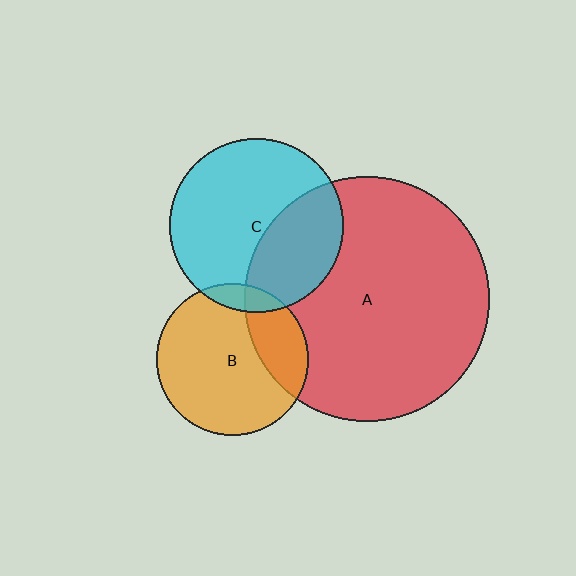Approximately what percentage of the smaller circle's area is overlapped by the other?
Approximately 35%.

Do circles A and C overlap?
Yes.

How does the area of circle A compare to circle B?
Approximately 2.6 times.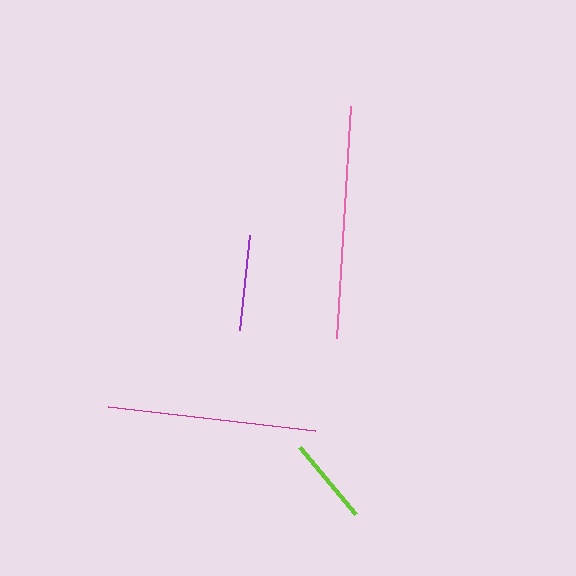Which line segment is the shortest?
The lime line is the shortest at approximately 87 pixels.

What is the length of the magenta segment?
The magenta segment is approximately 208 pixels long.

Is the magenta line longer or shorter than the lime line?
The magenta line is longer than the lime line.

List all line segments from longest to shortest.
From longest to shortest: pink, magenta, purple, lime.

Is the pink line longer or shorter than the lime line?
The pink line is longer than the lime line.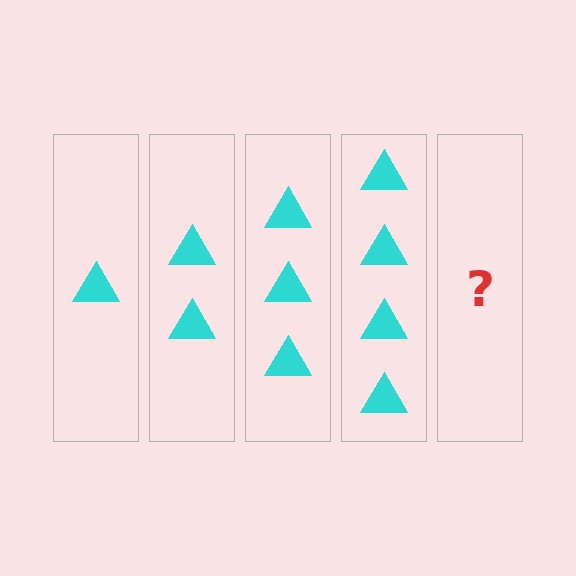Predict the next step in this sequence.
The next step is 5 triangles.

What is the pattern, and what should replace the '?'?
The pattern is that each step adds one more triangle. The '?' should be 5 triangles.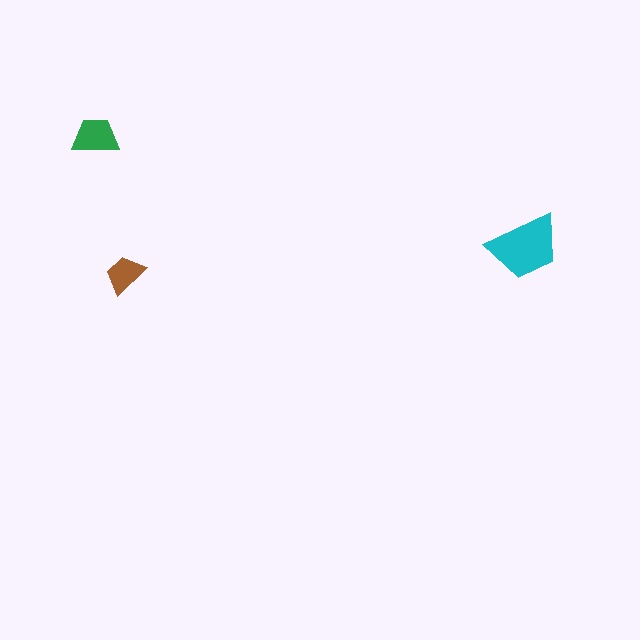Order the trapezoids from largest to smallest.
the cyan one, the green one, the brown one.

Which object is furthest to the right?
The cyan trapezoid is rightmost.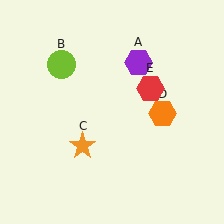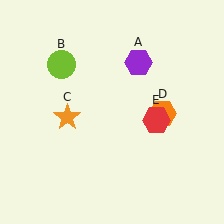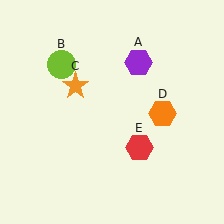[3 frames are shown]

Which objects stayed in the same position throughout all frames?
Purple hexagon (object A) and lime circle (object B) and orange hexagon (object D) remained stationary.